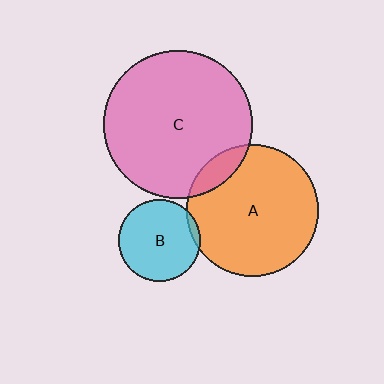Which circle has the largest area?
Circle C (pink).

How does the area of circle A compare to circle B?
Approximately 2.6 times.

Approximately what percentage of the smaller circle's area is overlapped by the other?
Approximately 10%.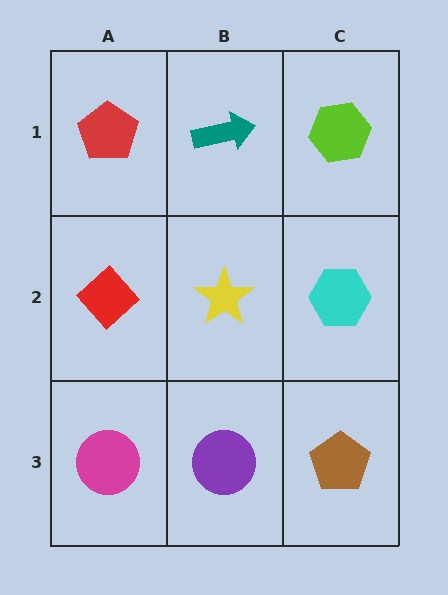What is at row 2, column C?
A cyan hexagon.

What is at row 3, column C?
A brown pentagon.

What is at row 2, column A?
A red diamond.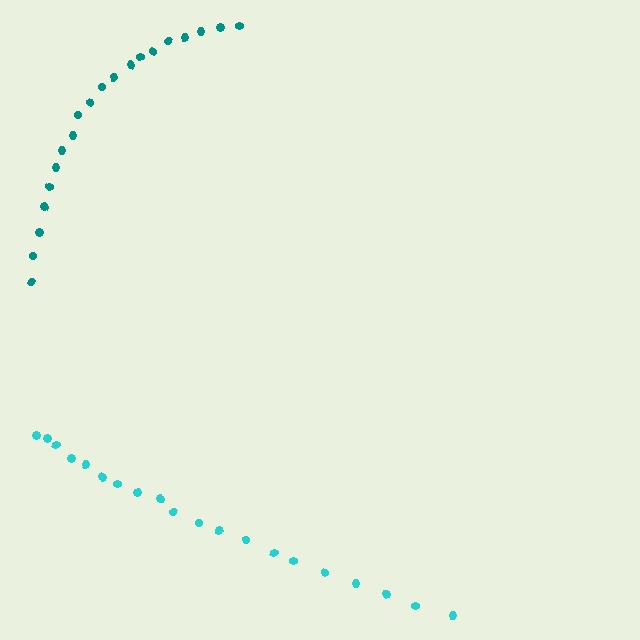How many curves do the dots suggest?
There are 2 distinct paths.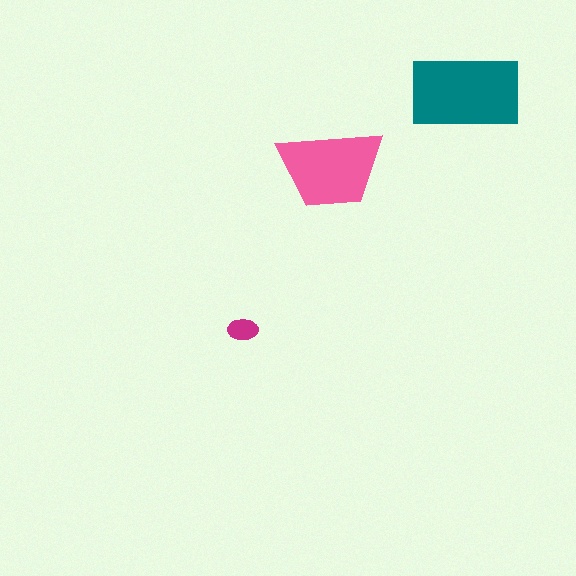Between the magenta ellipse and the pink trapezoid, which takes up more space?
The pink trapezoid.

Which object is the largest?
The teal rectangle.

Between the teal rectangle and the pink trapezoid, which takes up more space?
The teal rectangle.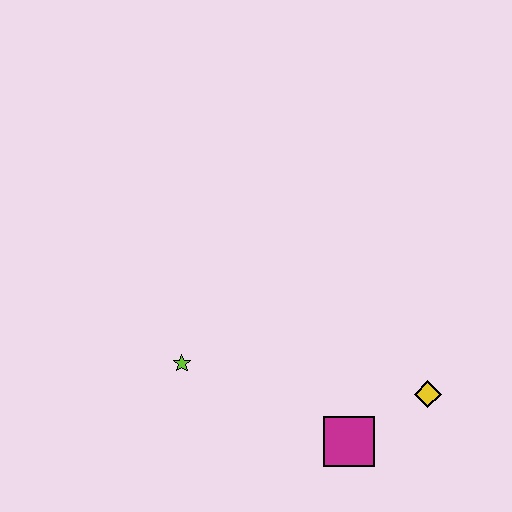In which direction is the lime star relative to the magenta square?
The lime star is to the left of the magenta square.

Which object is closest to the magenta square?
The yellow diamond is closest to the magenta square.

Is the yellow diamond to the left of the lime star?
No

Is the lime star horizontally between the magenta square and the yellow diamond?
No